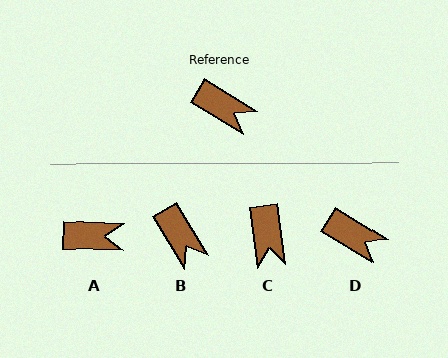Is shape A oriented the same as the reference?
No, it is off by about 29 degrees.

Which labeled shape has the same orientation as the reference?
D.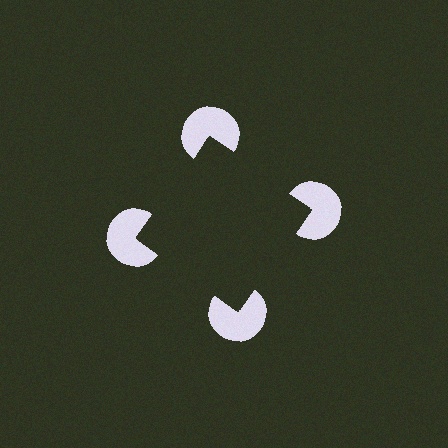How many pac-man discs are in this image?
There are 4 — one at each vertex of the illusory square.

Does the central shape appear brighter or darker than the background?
It typically appears slightly darker than the background, even though no actual brightness change is drawn.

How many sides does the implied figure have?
4 sides.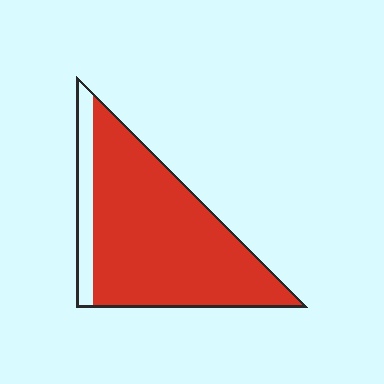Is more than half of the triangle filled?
Yes.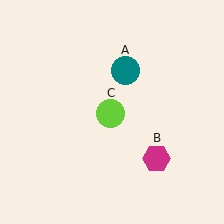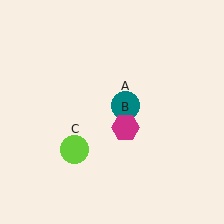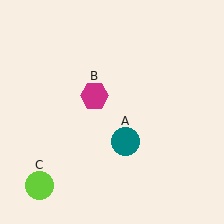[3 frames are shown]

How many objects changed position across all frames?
3 objects changed position: teal circle (object A), magenta hexagon (object B), lime circle (object C).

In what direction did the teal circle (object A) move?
The teal circle (object A) moved down.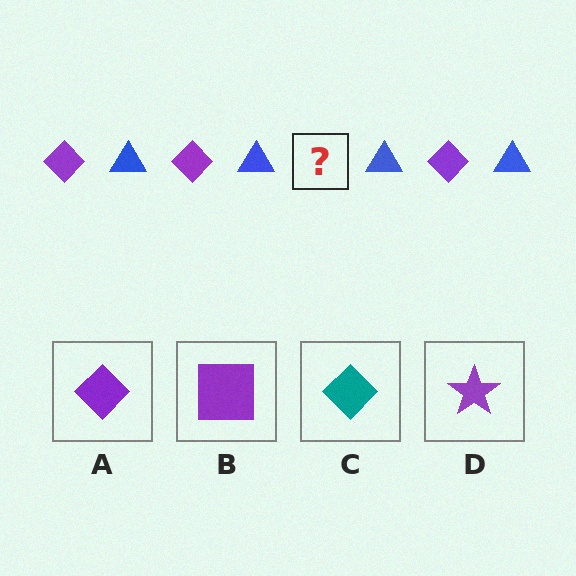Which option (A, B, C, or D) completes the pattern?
A.